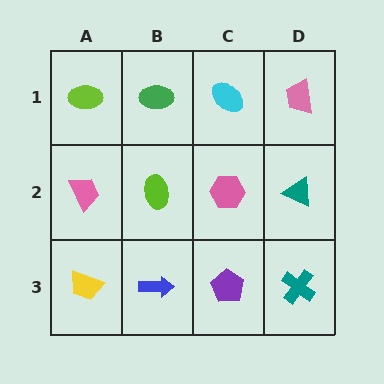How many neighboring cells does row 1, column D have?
2.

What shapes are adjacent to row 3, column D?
A teal triangle (row 2, column D), a purple pentagon (row 3, column C).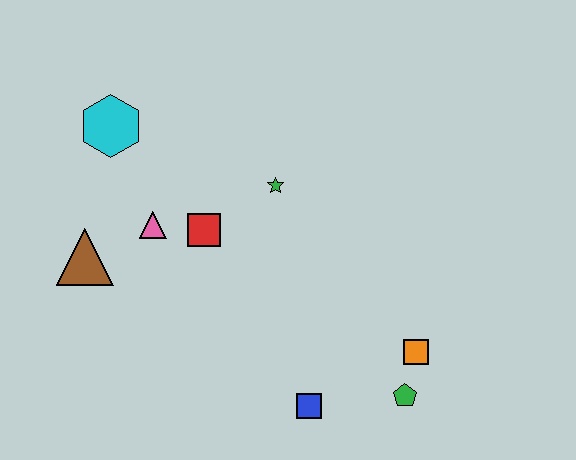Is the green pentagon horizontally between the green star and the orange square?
Yes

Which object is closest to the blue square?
The green pentagon is closest to the blue square.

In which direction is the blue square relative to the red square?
The blue square is below the red square.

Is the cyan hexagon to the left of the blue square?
Yes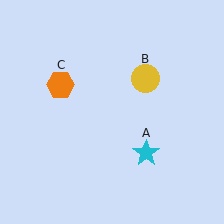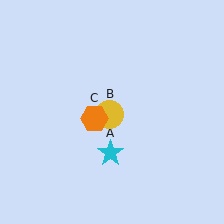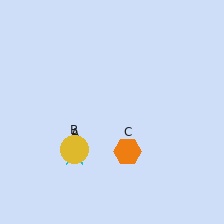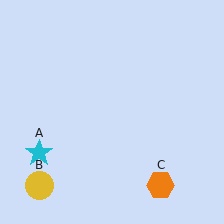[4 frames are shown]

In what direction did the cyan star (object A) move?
The cyan star (object A) moved left.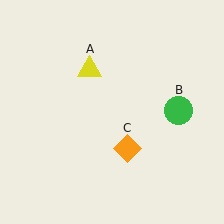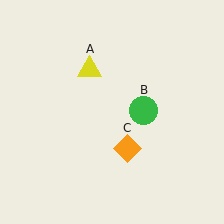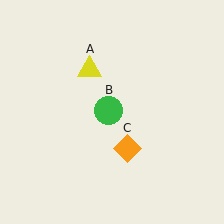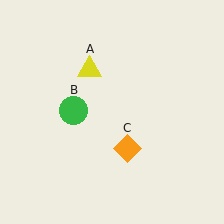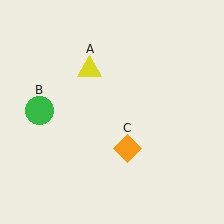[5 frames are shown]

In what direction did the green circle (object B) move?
The green circle (object B) moved left.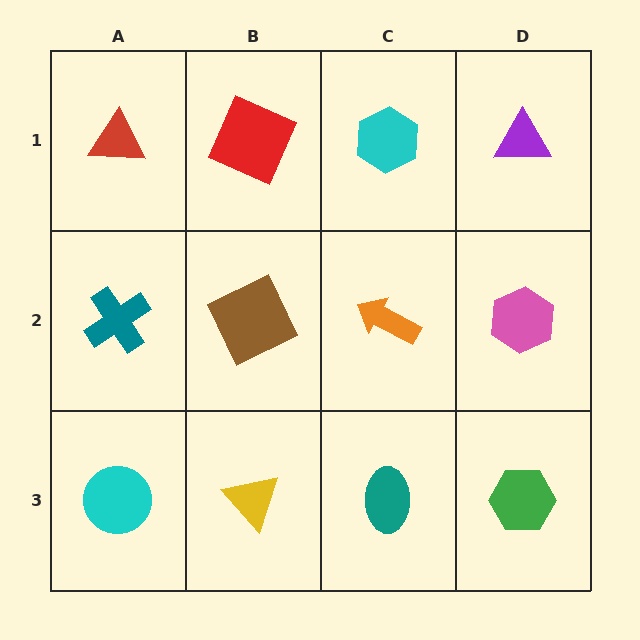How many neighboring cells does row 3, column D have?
2.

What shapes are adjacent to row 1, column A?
A teal cross (row 2, column A), a red square (row 1, column B).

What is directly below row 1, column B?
A brown square.